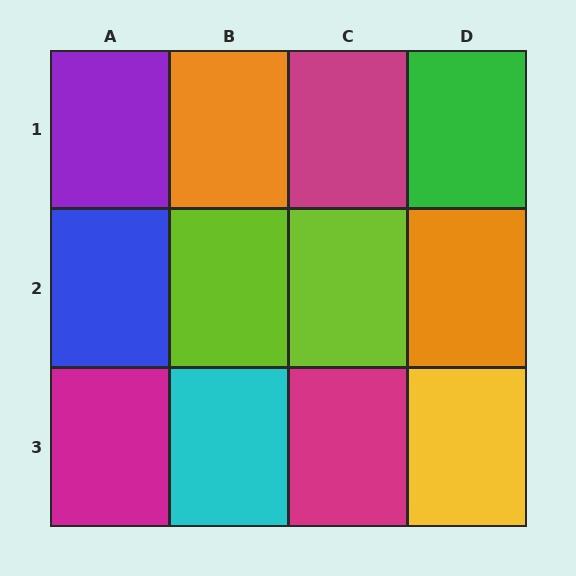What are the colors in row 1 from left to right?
Purple, orange, magenta, green.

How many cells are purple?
1 cell is purple.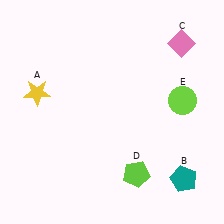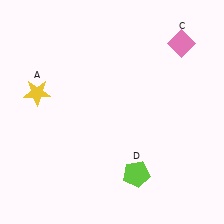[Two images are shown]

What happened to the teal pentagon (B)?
The teal pentagon (B) was removed in Image 2. It was in the bottom-right area of Image 1.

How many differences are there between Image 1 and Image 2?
There are 2 differences between the two images.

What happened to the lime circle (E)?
The lime circle (E) was removed in Image 2. It was in the top-right area of Image 1.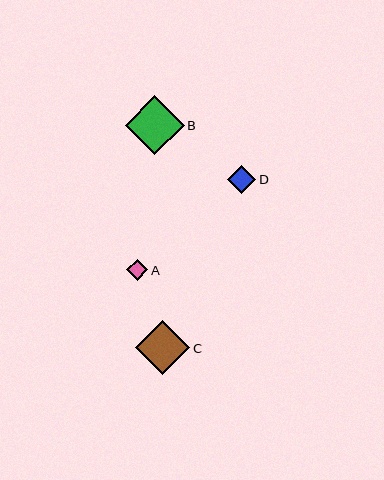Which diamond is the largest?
Diamond B is the largest with a size of approximately 59 pixels.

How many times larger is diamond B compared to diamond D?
Diamond B is approximately 2.1 times the size of diamond D.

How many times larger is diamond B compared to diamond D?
Diamond B is approximately 2.1 times the size of diamond D.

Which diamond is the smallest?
Diamond A is the smallest with a size of approximately 21 pixels.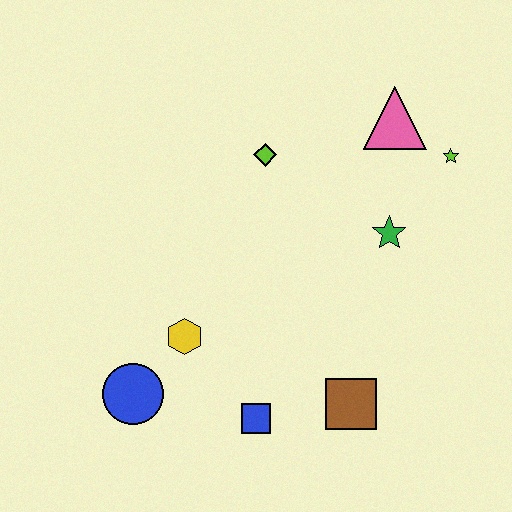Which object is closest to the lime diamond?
The pink triangle is closest to the lime diamond.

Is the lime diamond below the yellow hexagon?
No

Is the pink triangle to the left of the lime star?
Yes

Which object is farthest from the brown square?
The pink triangle is farthest from the brown square.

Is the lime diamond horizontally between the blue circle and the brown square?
Yes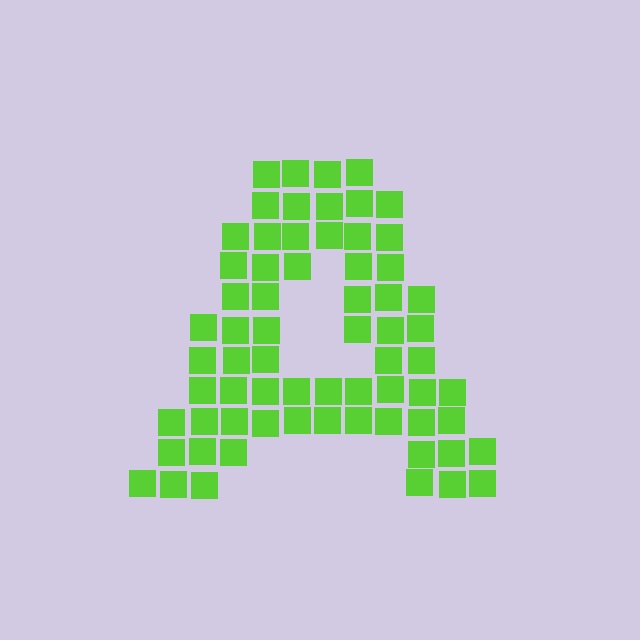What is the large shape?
The large shape is the letter A.